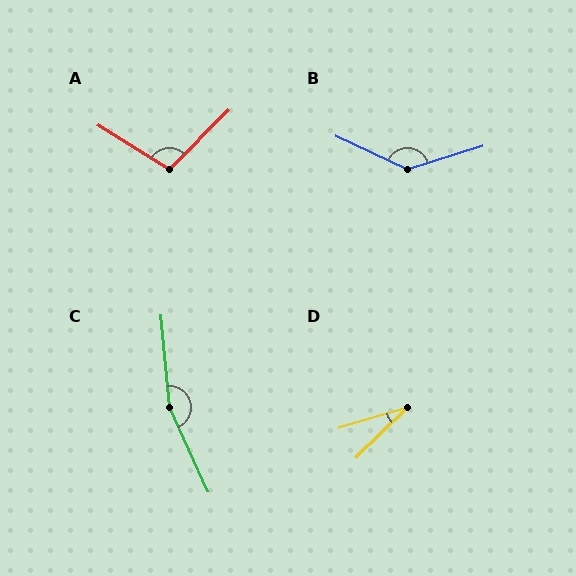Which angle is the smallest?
D, at approximately 28 degrees.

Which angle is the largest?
C, at approximately 161 degrees.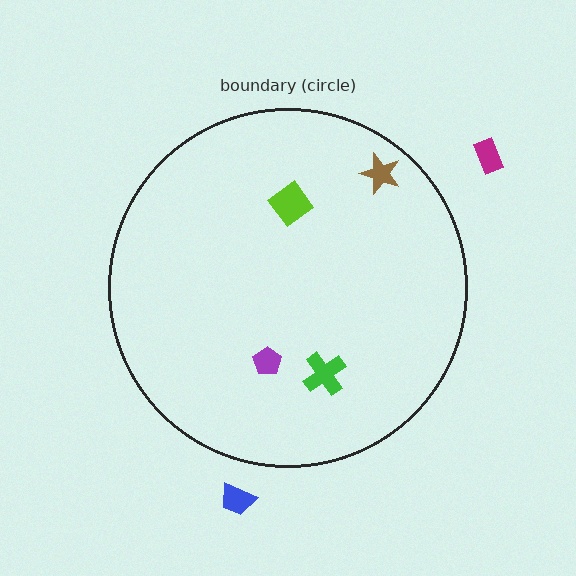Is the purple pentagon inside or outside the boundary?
Inside.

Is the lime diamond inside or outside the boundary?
Inside.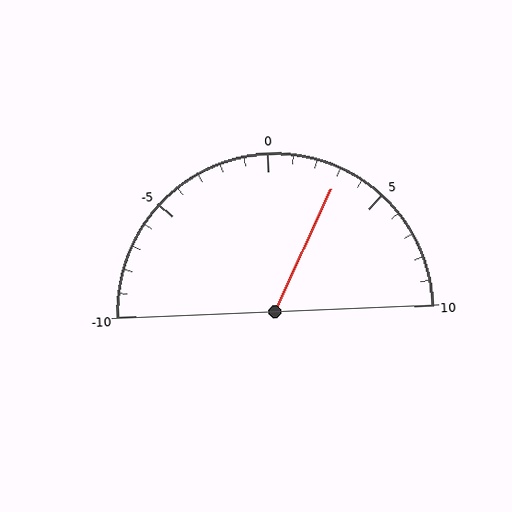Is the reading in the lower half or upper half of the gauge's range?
The reading is in the upper half of the range (-10 to 10).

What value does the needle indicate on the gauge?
The needle indicates approximately 3.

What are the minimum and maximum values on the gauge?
The gauge ranges from -10 to 10.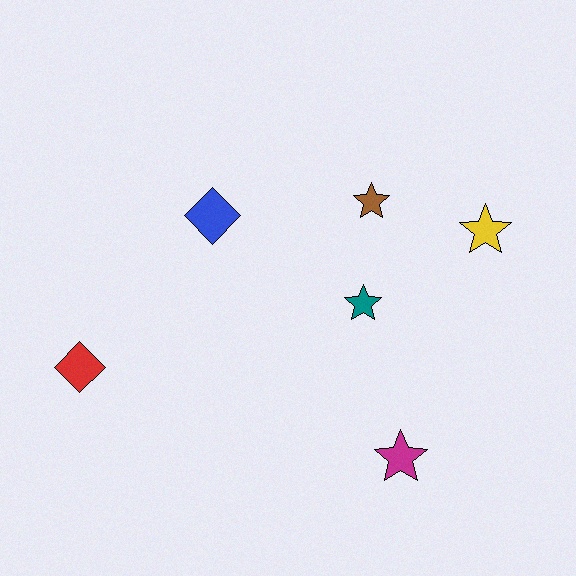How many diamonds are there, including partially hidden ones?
There are 2 diamonds.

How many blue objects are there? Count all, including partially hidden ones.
There is 1 blue object.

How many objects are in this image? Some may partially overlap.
There are 6 objects.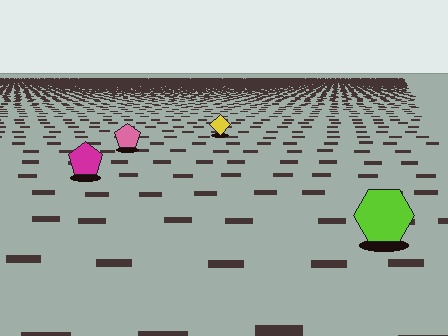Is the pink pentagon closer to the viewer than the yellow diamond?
Yes. The pink pentagon is closer — you can tell from the texture gradient: the ground texture is coarser near it.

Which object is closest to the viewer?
The lime hexagon is closest. The texture marks near it are larger and more spread out.